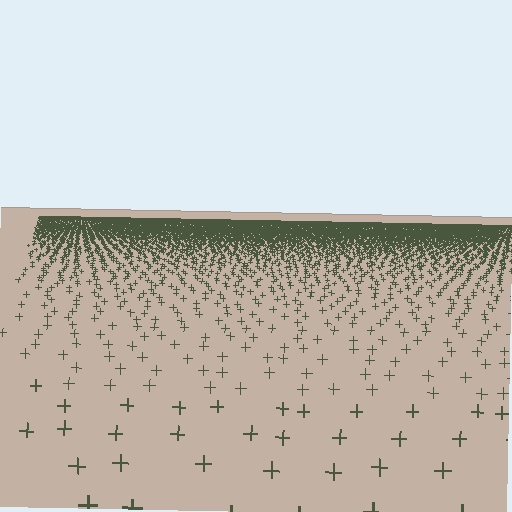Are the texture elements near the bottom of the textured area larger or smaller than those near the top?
Larger. Near the bottom, elements are closer to the viewer and appear at a bigger on-screen size.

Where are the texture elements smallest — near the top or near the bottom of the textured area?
Near the top.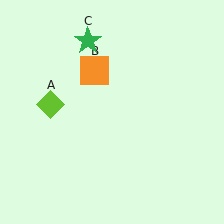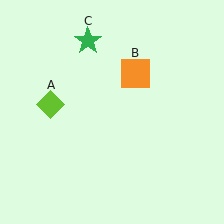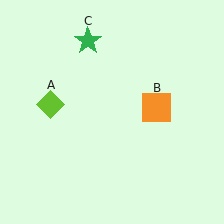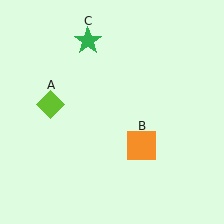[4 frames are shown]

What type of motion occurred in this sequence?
The orange square (object B) rotated clockwise around the center of the scene.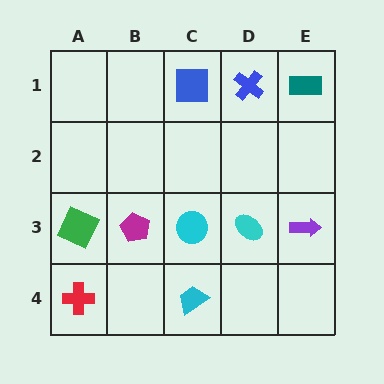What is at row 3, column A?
A green square.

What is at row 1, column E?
A teal rectangle.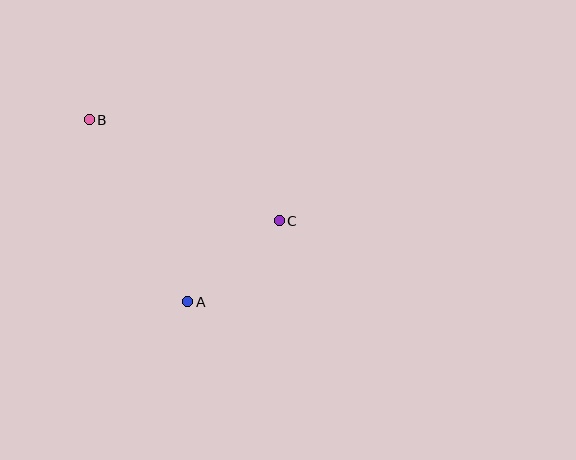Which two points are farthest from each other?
Points B and C are farthest from each other.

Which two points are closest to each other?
Points A and C are closest to each other.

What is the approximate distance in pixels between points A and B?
The distance between A and B is approximately 207 pixels.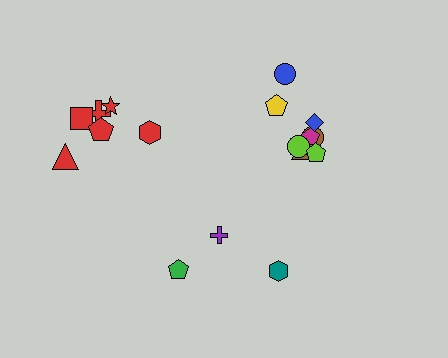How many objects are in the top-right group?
There are 8 objects.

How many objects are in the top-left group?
There are 6 objects.